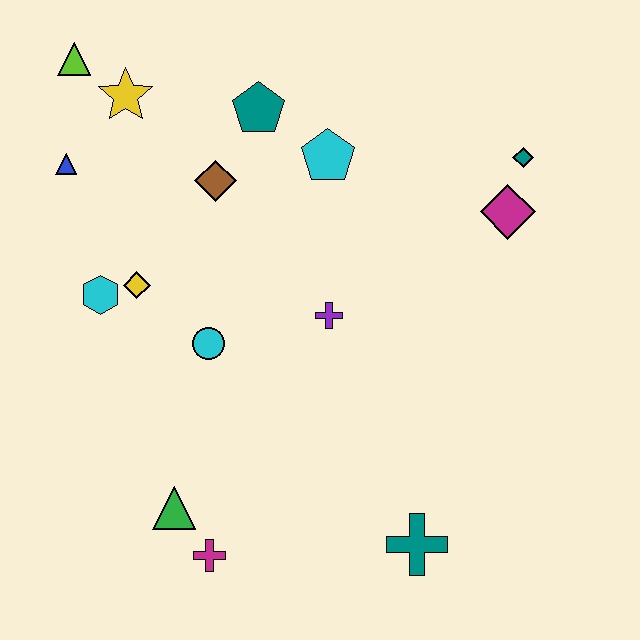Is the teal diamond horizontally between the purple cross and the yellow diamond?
No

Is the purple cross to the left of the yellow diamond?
No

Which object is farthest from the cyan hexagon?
The teal diamond is farthest from the cyan hexagon.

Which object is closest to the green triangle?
The magenta cross is closest to the green triangle.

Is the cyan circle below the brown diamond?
Yes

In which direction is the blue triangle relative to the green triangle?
The blue triangle is above the green triangle.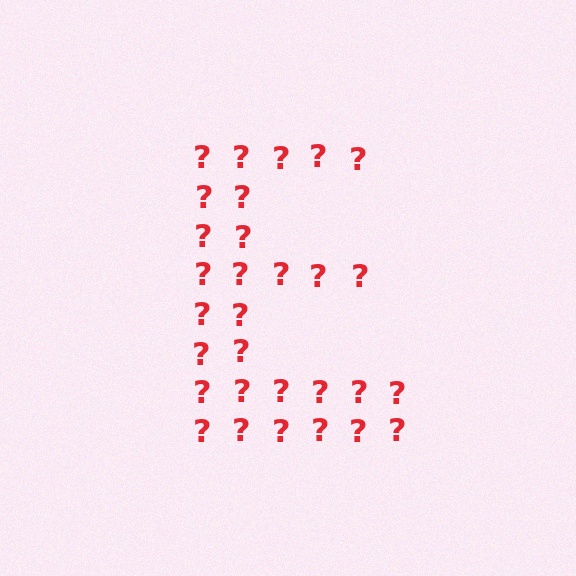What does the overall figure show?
The overall figure shows the letter E.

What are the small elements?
The small elements are question marks.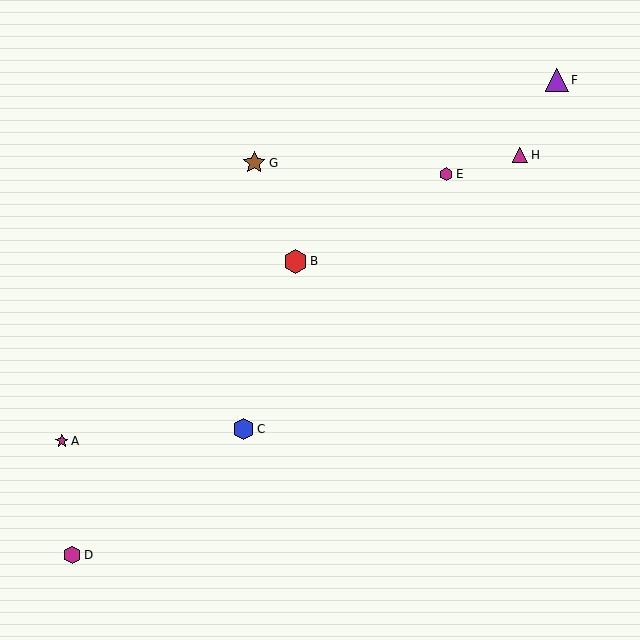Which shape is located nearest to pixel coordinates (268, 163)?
The brown star (labeled G) at (254, 163) is nearest to that location.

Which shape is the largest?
The red hexagon (labeled B) is the largest.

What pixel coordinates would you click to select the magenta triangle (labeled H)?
Click at (520, 155) to select the magenta triangle H.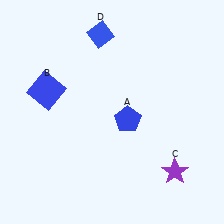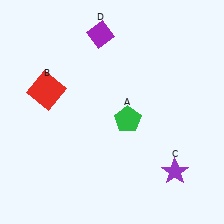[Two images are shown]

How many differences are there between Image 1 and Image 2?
There are 3 differences between the two images.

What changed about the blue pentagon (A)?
In Image 1, A is blue. In Image 2, it changed to green.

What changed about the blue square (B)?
In Image 1, B is blue. In Image 2, it changed to red.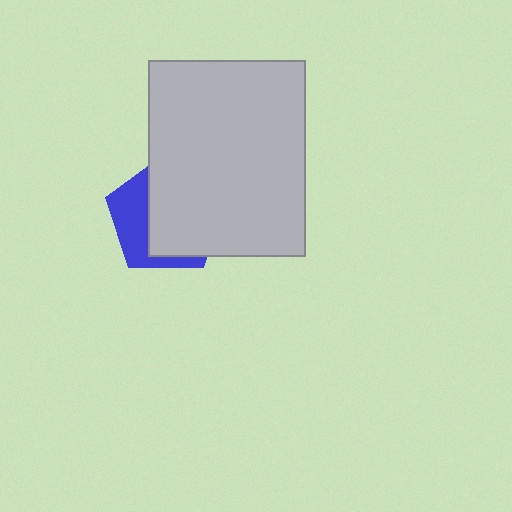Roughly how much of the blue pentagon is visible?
A small part of it is visible (roughly 35%).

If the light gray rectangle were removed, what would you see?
You would see the complete blue pentagon.